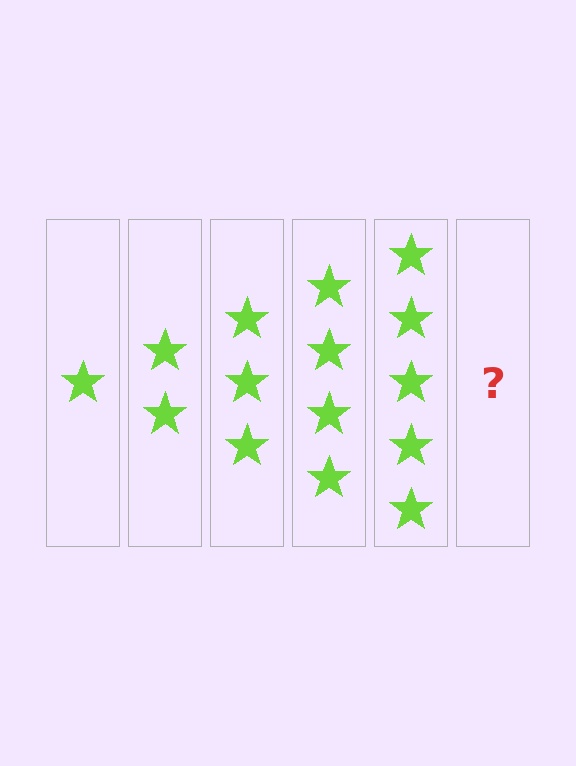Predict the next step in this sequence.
The next step is 6 stars.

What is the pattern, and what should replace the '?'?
The pattern is that each step adds one more star. The '?' should be 6 stars.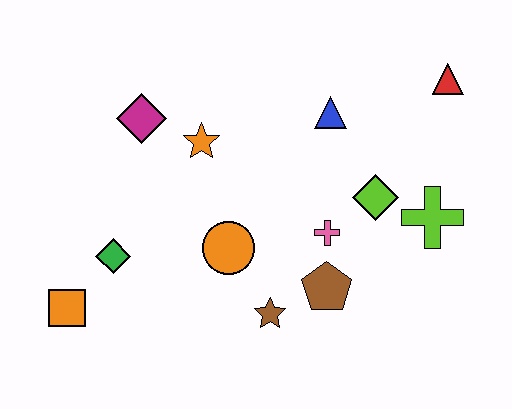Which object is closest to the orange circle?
The brown star is closest to the orange circle.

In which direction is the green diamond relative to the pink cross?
The green diamond is to the left of the pink cross.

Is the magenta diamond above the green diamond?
Yes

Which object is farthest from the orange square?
The red triangle is farthest from the orange square.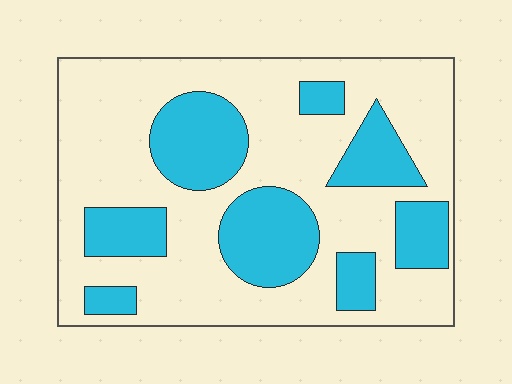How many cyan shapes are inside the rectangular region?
8.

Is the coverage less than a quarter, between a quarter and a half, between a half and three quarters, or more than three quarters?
Between a quarter and a half.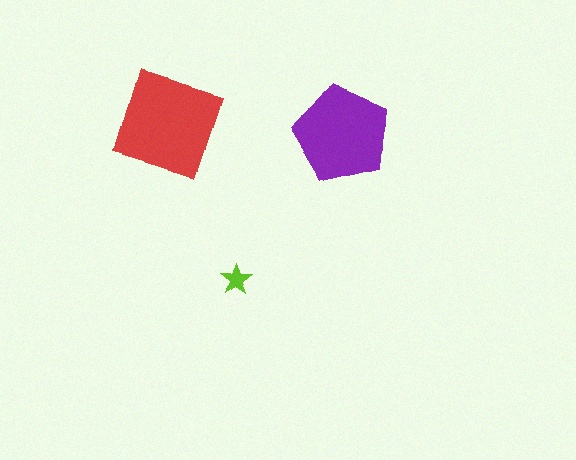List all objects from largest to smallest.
The red square, the purple pentagon, the lime star.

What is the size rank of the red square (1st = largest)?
1st.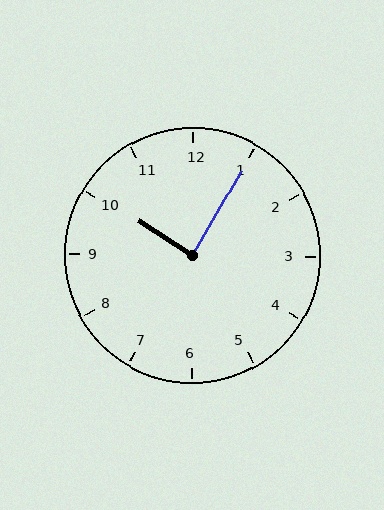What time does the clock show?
10:05.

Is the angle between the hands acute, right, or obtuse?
It is right.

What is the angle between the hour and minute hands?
Approximately 88 degrees.